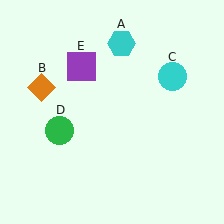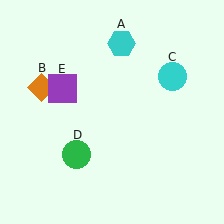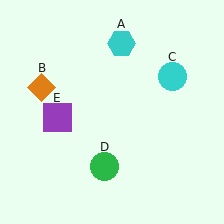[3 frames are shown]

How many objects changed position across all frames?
2 objects changed position: green circle (object D), purple square (object E).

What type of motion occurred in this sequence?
The green circle (object D), purple square (object E) rotated counterclockwise around the center of the scene.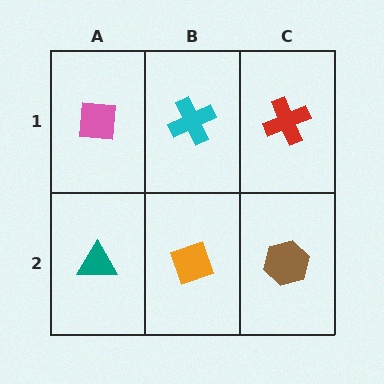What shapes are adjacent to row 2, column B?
A cyan cross (row 1, column B), a teal triangle (row 2, column A), a brown hexagon (row 2, column C).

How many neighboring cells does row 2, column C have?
2.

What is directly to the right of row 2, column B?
A brown hexagon.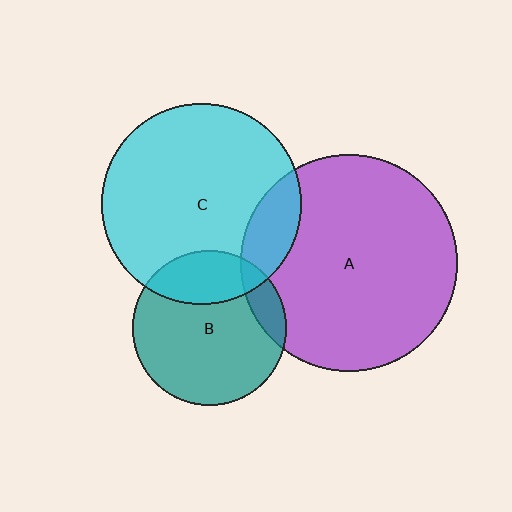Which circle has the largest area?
Circle A (purple).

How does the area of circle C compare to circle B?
Approximately 1.7 times.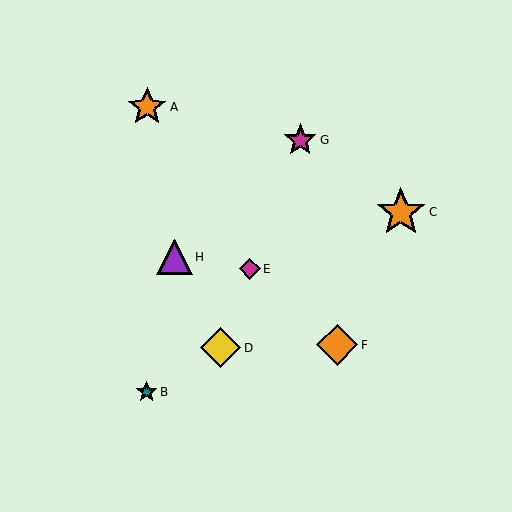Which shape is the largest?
The orange star (labeled C) is the largest.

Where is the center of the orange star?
The center of the orange star is at (147, 107).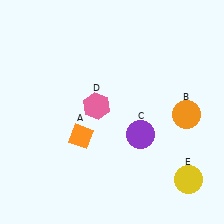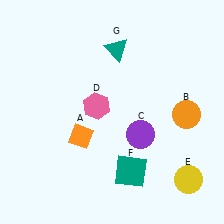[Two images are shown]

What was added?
A teal square (F), a teal triangle (G) were added in Image 2.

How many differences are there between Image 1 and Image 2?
There are 2 differences between the two images.